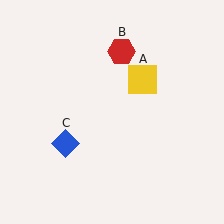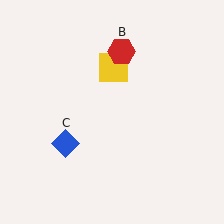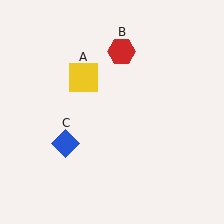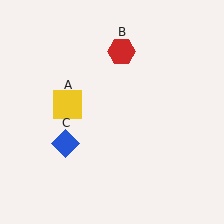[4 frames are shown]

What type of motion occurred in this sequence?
The yellow square (object A) rotated counterclockwise around the center of the scene.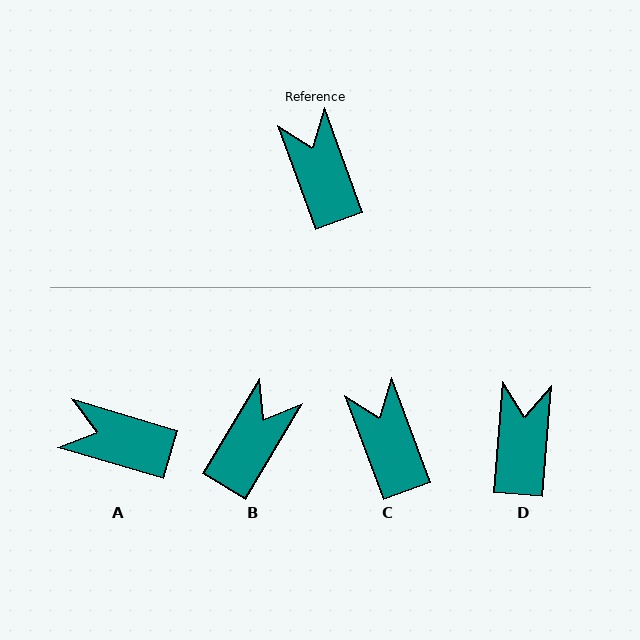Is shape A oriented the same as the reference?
No, it is off by about 53 degrees.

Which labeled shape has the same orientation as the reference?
C.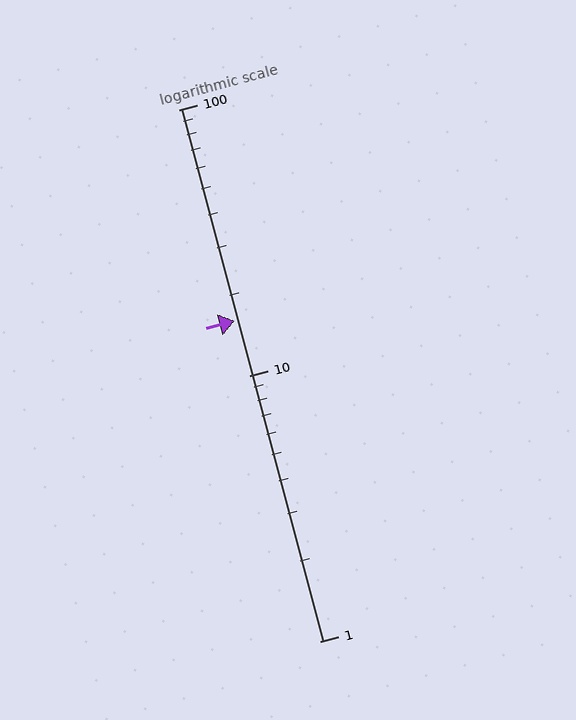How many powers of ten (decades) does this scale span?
The scale spans 2 decades, from 1 to 100.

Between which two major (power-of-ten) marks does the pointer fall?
The pointer is between 10 and 100.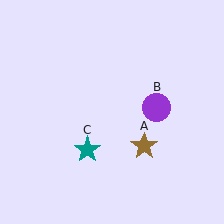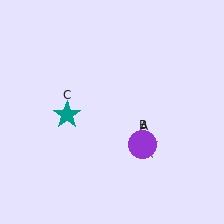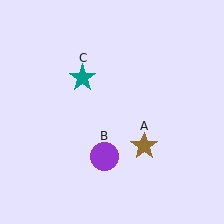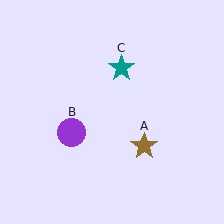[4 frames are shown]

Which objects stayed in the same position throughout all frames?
Brown star (object A) remained stationary.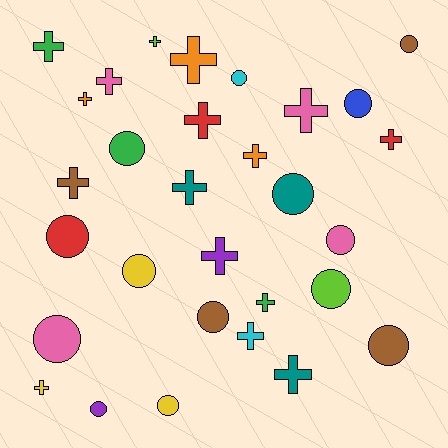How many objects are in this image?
There are 30 objects.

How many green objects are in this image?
There are 3 green objects.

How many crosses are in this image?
There are 16 crosses.